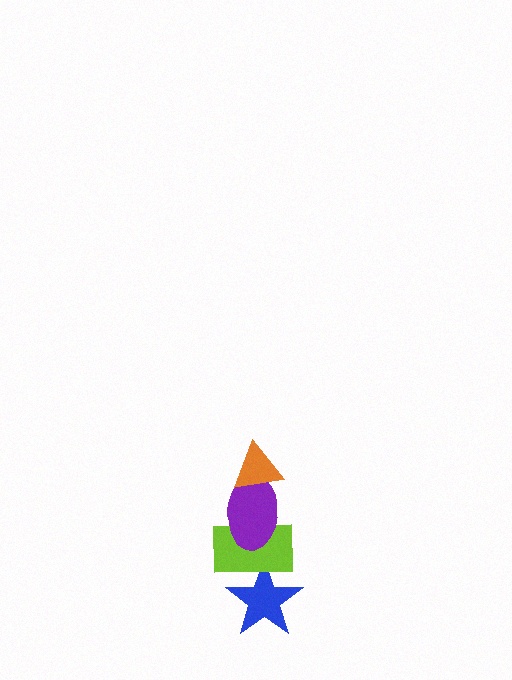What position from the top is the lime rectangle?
The lime rectangle is 3rd from the top.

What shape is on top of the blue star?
The lime rectangle is on top of the blue star.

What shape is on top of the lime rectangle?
The purple ellipse is on top of the lime rectangle.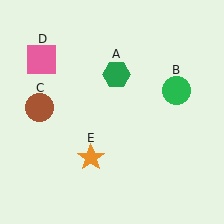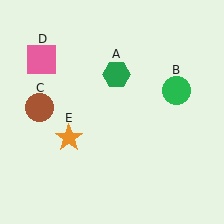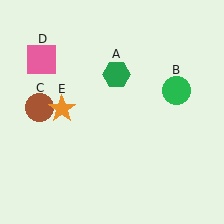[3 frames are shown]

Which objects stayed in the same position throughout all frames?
Green hexagon (object A) and green circle (object B) and brown circle (object C) and pink square (object D) remained stationary.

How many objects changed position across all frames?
1 object changed position: orange star (object E).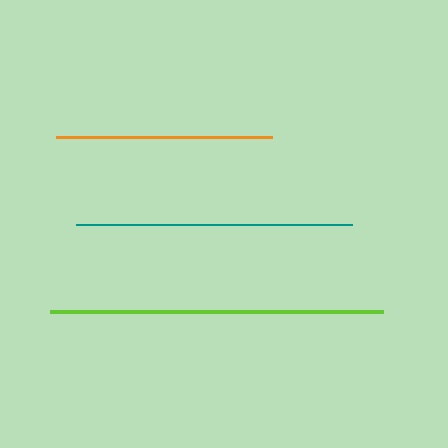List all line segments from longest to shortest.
From longest to shortest: lime, teal, orange.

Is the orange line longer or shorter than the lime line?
The lime line is longer than the orange line.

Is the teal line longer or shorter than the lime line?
The lime line is longer than the teal line.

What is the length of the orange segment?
The orange segment is approximately 215 pixels long.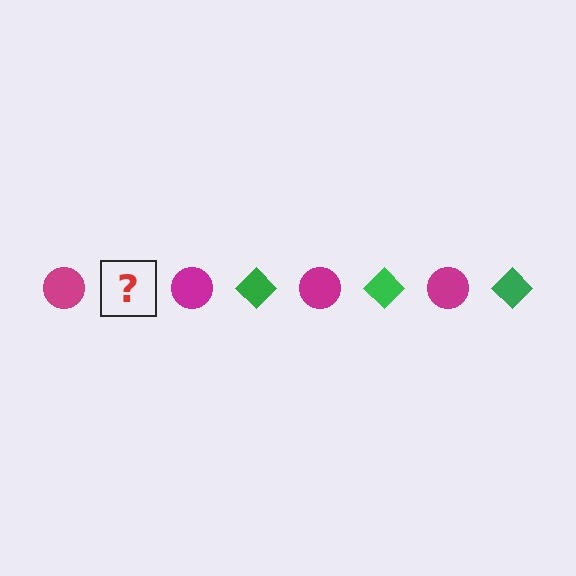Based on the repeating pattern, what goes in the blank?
The blank should be a green diamond.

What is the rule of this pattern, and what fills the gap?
The rule is that the pattern alternates between magenta circle and green diamond. The gap should be filled with a green diamond.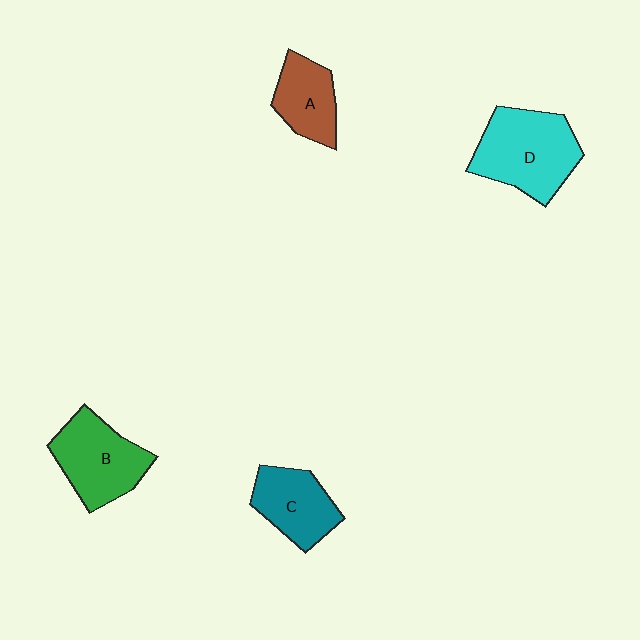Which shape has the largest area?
Shape D (cyan).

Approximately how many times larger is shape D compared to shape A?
Approximately 1.7 times.